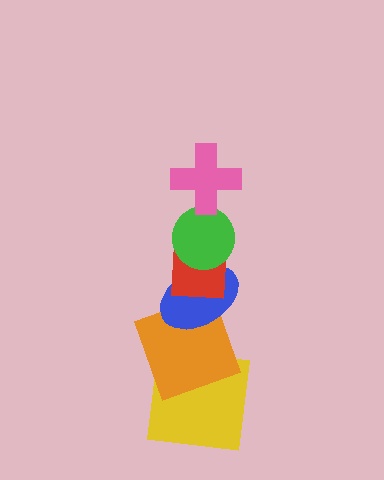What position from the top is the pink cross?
The pink cross is 1st from the top.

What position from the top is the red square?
The red square is 3rd from the top.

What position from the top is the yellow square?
The yellow square is 6th from the top.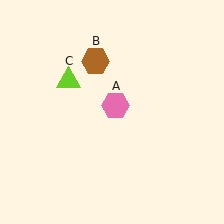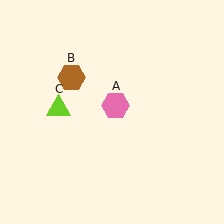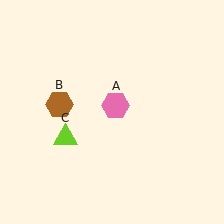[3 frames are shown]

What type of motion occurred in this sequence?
The brown hexagon (object B), lime triangle (object C) rotated counterclockwise around the center of the scene.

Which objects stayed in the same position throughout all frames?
Pink hexagon (object A) remained stationary.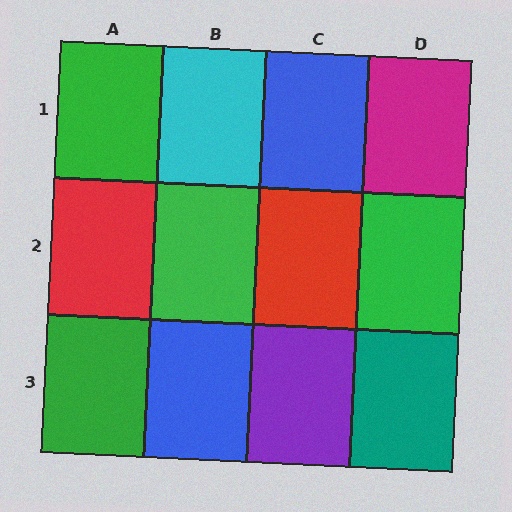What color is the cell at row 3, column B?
Blue.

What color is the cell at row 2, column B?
Green.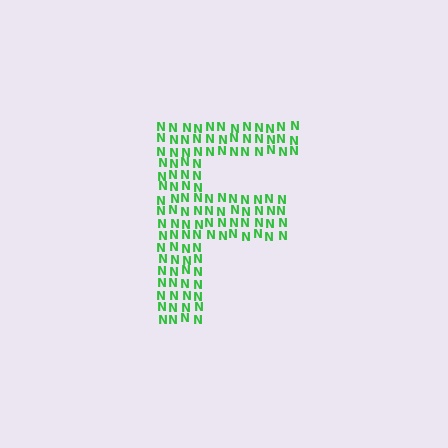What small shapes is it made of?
It is made of small letter N's.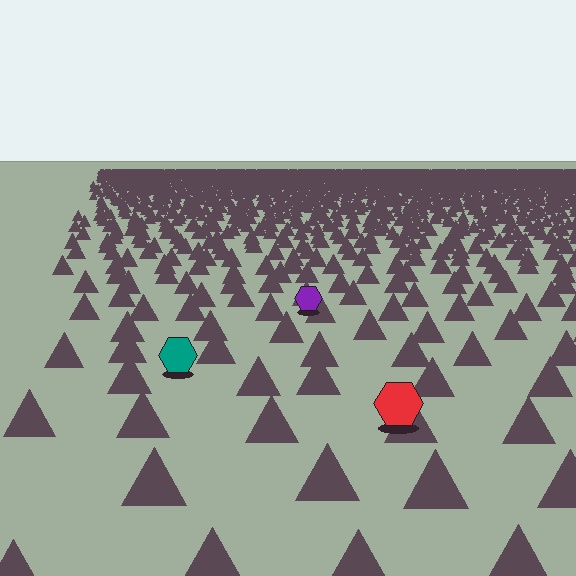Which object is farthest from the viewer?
The purple hexagon is farthest from the viewer. It appears smaller and the ground texture around it is denser.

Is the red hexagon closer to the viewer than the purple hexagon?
Yes. The red hexagon is closer — you can tell from the texture gradient: the ground texture is coarser near it.